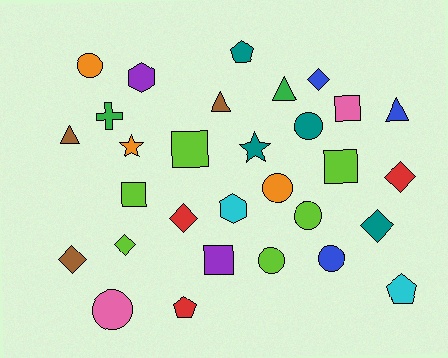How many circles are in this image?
There are 7 circles.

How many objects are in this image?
There are 30 objects.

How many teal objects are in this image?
There are 4 teal objects.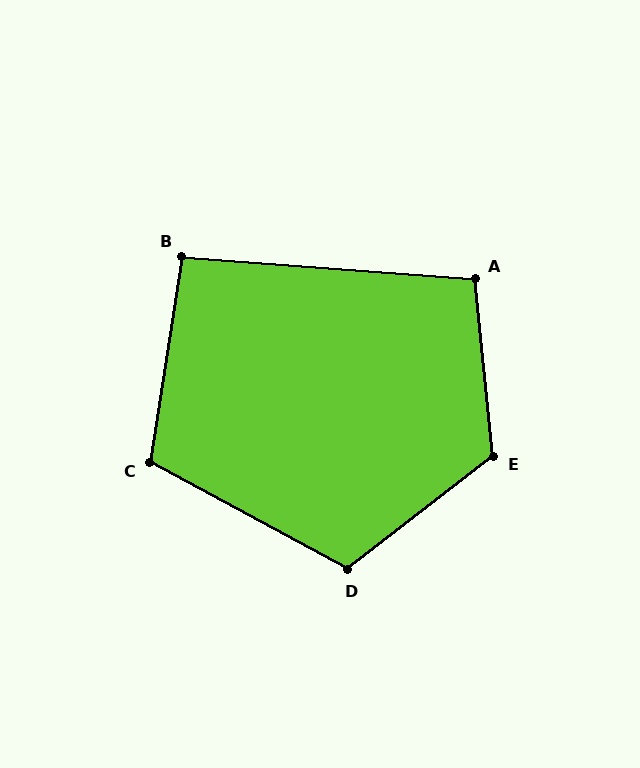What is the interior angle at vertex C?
Approximately 109 degrees (obtuse).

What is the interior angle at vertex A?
Approximately 100 degrees (obtuse).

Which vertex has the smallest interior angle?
B, at approximately 95 degrees.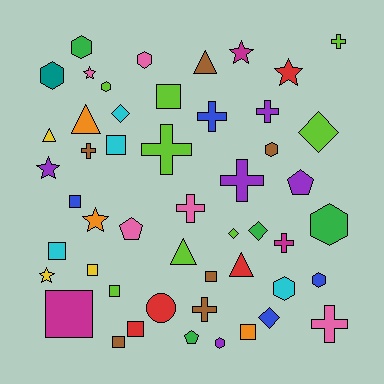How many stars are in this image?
There are 6 stars.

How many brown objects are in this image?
There are 6 brown objects.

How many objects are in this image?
There are 50 objects.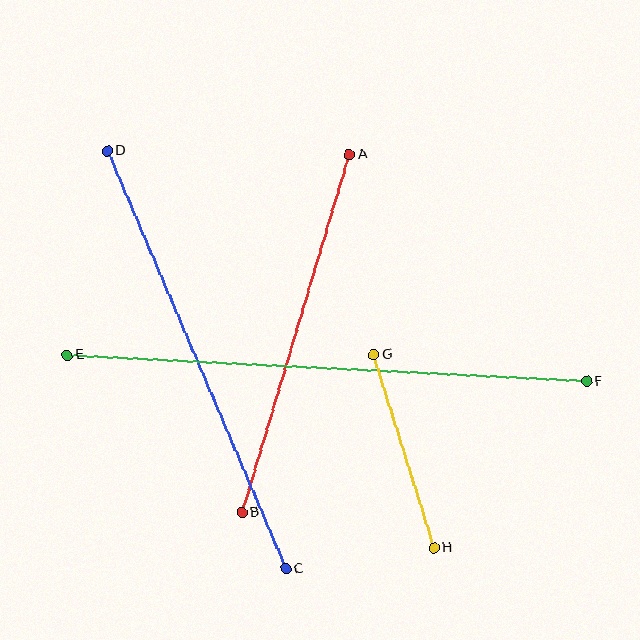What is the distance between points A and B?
The distance is approximately 374 pixels.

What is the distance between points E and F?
The distance is approximately 520 pixels.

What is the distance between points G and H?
The distance is approximately 202 pixels.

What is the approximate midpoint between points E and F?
The midpoint is at approximately (327, 368) pixels.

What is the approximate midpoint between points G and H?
The midpoint is at approximately (404, 451) pixels.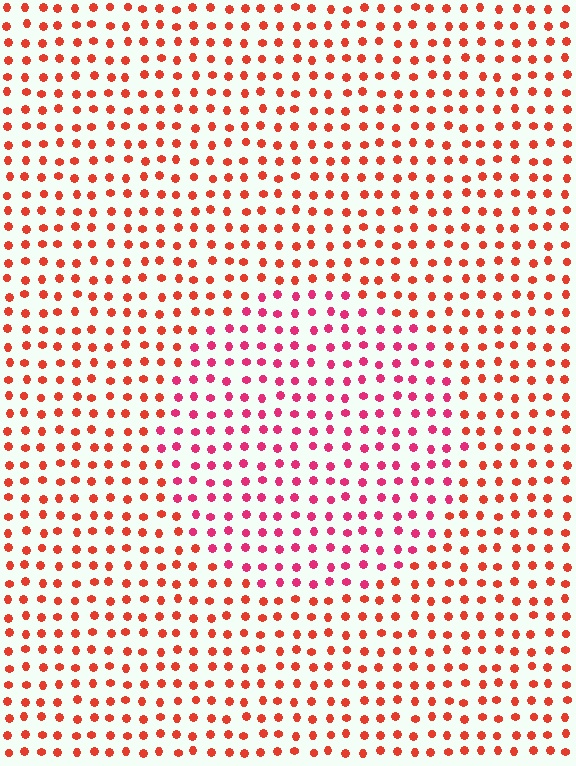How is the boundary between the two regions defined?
The boundary is defined purely by a slight shift in hue (about 30 degrees). Spacing, size, and orientation are identical on both sides.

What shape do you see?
I see a circle.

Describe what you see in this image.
The image is filled with small red elements in a uniform arrangement. A circle-shaped region is visible where the elements are tinted to a slightly different hue, forming a subtle color boundary.